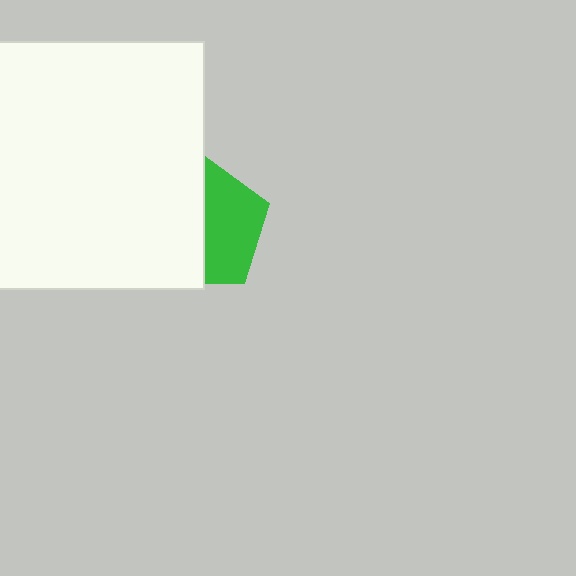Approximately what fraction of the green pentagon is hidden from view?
Roughly 53% of the green pentagon is hidden behind the white rectangle.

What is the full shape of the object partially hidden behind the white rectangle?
The partially hidden object is a green pentagon.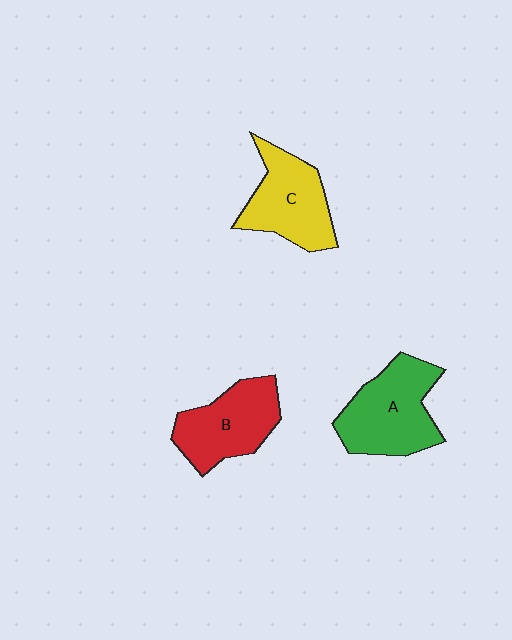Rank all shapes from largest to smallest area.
From largest to smallest: A (green), B (red), C (yellow).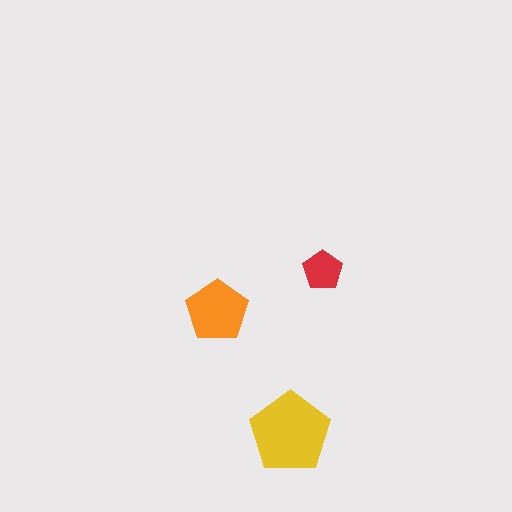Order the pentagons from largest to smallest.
the yellow one, the orange one, the red one.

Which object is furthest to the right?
The red pentagon is rightmost.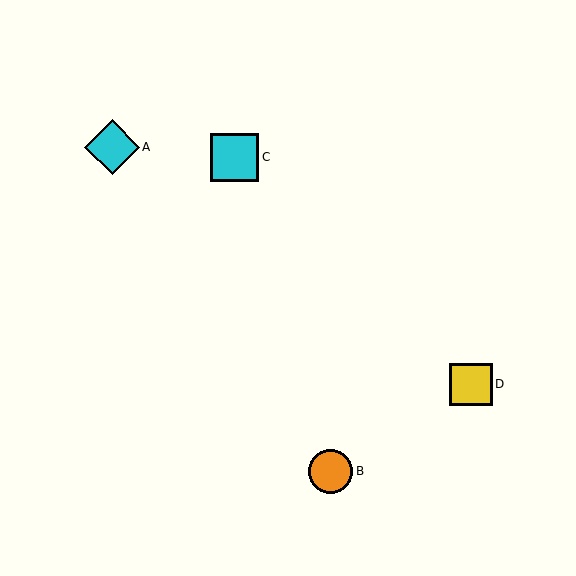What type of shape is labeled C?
Shape C is a cyan square.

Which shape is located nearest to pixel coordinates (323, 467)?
The orange circle (labeled B) at (331, 471) is nearest to that location.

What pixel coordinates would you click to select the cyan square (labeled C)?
Click at (234, 157) to select the cyan square C.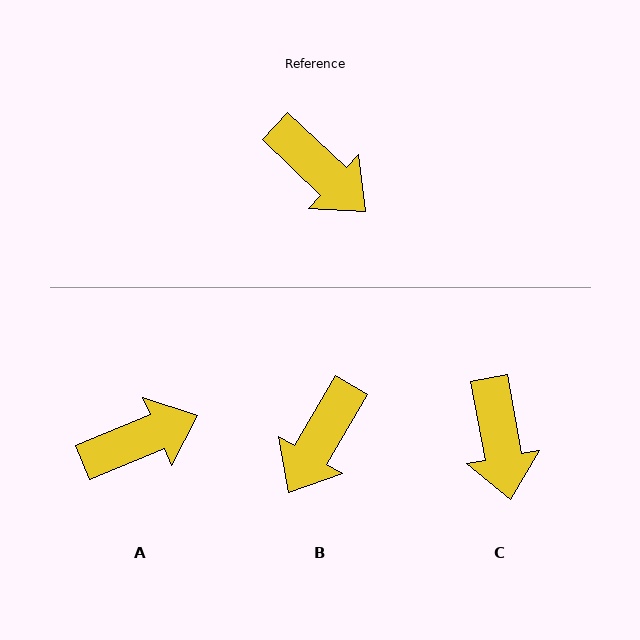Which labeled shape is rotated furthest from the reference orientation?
B, about 77 degrees away.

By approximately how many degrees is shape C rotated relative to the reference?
Approximately 37 degrees clockwise.